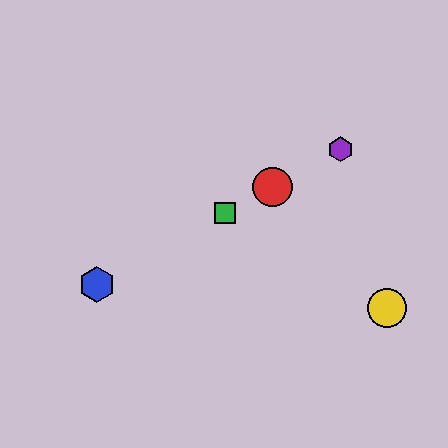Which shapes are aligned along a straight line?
The red circle, the blue hexagon, the green square, the purple hexagon are aligned along a straight line.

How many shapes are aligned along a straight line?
4 shapes (the red circle, the blue hexagon, the green square, the purple hexagon) are aligned along a straight line.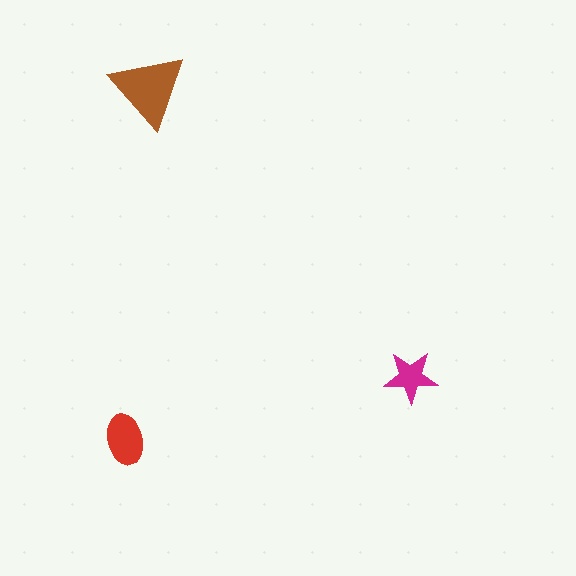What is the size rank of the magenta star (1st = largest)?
3rd.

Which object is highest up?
The brown triangle is topmost.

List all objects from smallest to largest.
The magenta star, the red ellipse, the brown triangle.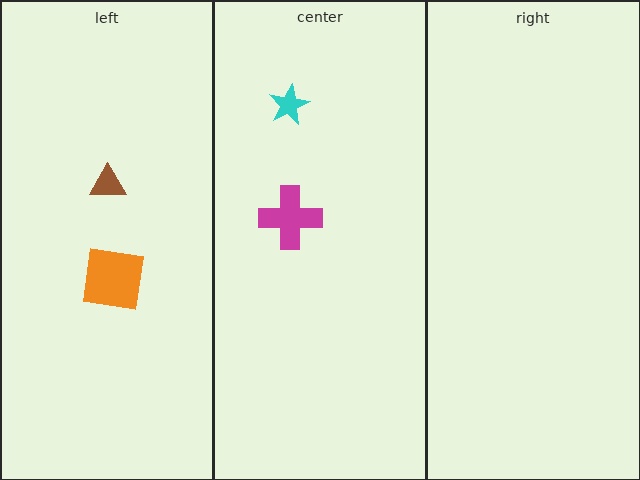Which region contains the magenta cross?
The center region.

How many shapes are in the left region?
2.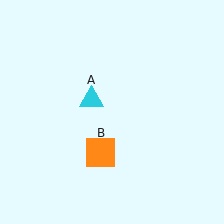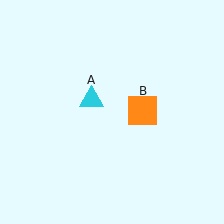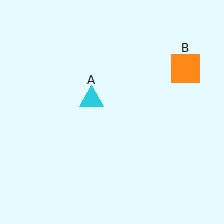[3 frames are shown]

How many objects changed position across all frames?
1 object changed position: orange square (object B).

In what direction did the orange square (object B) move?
The orange square (object B) moved up and to the right.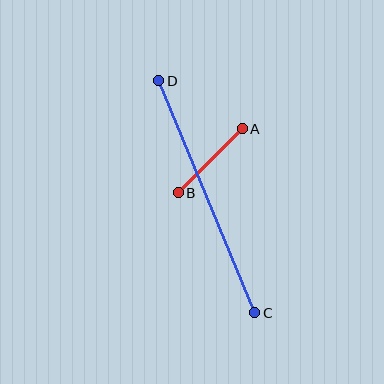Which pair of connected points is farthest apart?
Points C and D are farthest apart.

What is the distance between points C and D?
The distance is approximately 251 pixels.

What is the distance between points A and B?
The distance is approximately 90 pixels.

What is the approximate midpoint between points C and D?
The midpoint is at approximately (207, 197) pixels.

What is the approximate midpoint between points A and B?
The midpoint is at approximately (210, 161) pixels.